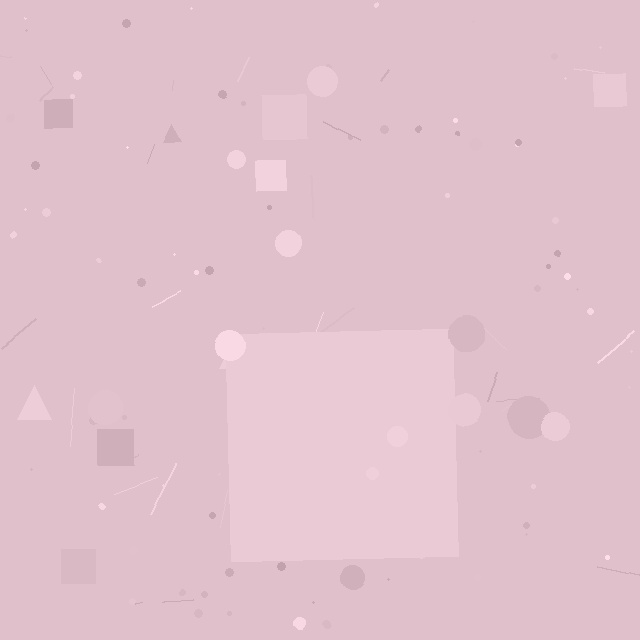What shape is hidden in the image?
A square is hidden in the image.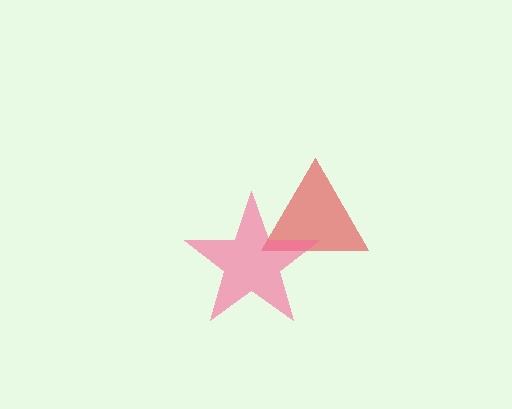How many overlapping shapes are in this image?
There are 2 overlapping shapes in the image.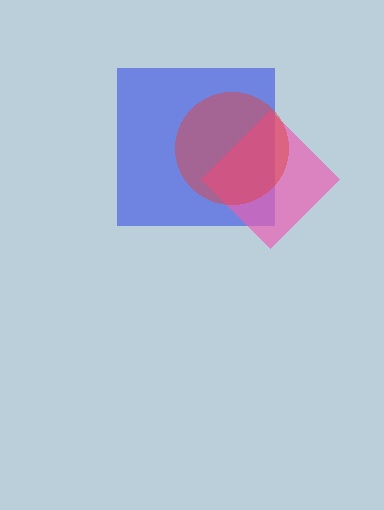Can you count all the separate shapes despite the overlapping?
Yes, there are 3 separate shapes.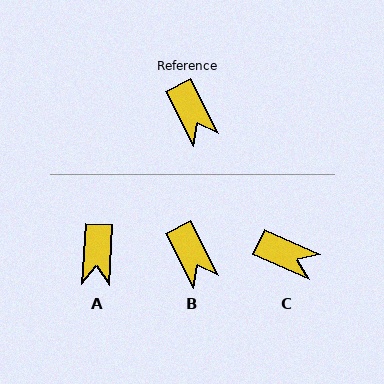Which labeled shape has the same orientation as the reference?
B.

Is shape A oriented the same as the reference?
No, it is off by about 30 degrees.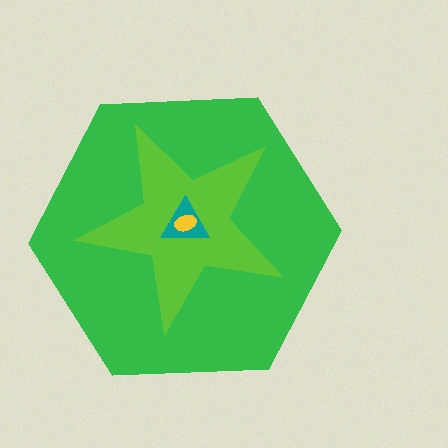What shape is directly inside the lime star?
The teal triangle.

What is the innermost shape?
The yellow ellipse.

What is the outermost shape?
The green hexagon.